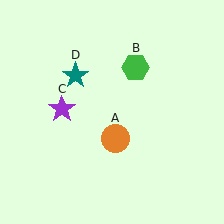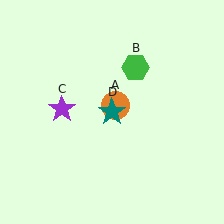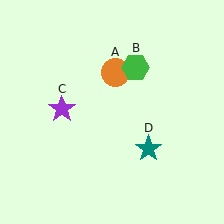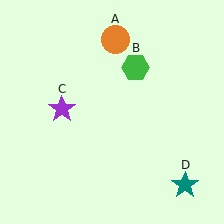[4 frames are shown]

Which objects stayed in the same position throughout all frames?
Green hexagon (object B) and purple star (object C) remained stationary.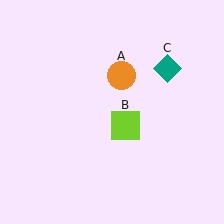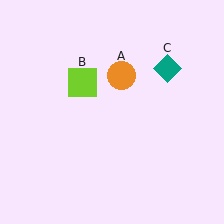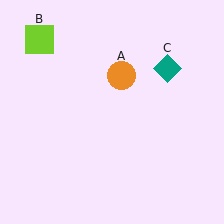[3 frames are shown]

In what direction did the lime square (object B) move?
The lime square (object B) moved up and to the left.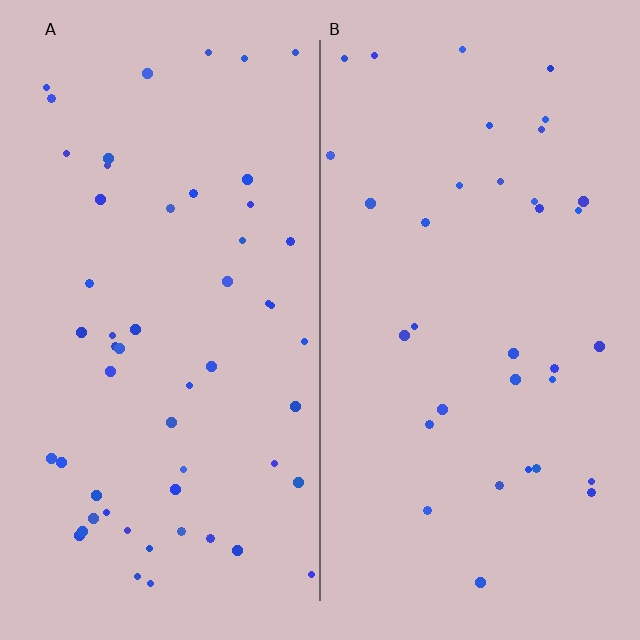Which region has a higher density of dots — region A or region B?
A (the left).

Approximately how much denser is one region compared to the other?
Approximately 1.6× — region A over region B.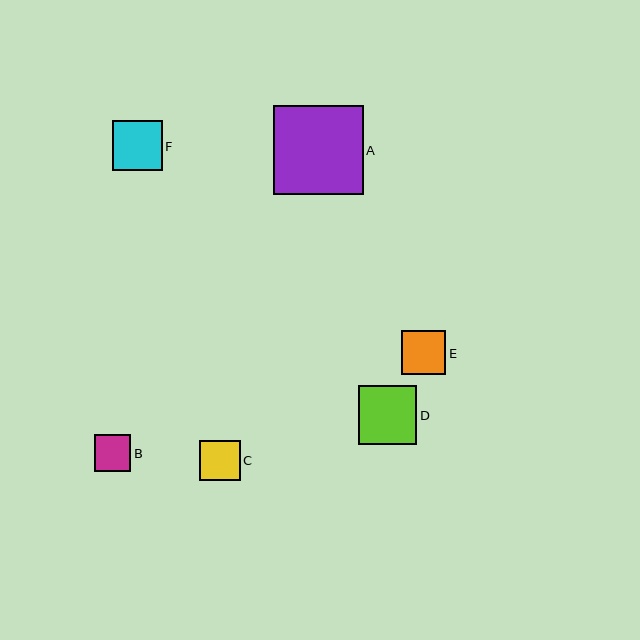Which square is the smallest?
Square B is the smallest with a size of approximately 37 pixels.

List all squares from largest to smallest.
From largest to smallest: A, D, F, E, C, B.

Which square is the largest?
Square A is the largest with a size of approximately 90 pixels.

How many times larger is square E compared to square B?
Square E is approximately 1.2 times the size of square B.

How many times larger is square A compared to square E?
Square A is approximately 2.0 times the size of square E.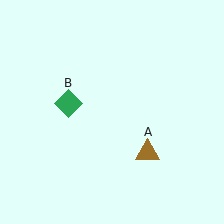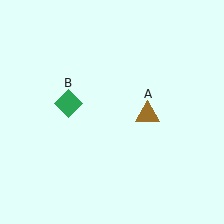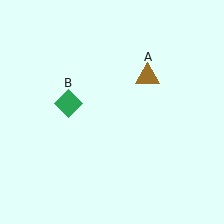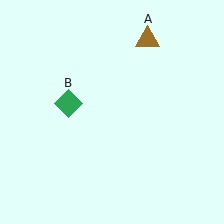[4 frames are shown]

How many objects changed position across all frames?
1 object changed position: brown triangle (object A).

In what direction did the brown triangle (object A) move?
The brown triangle (object A) moved up.